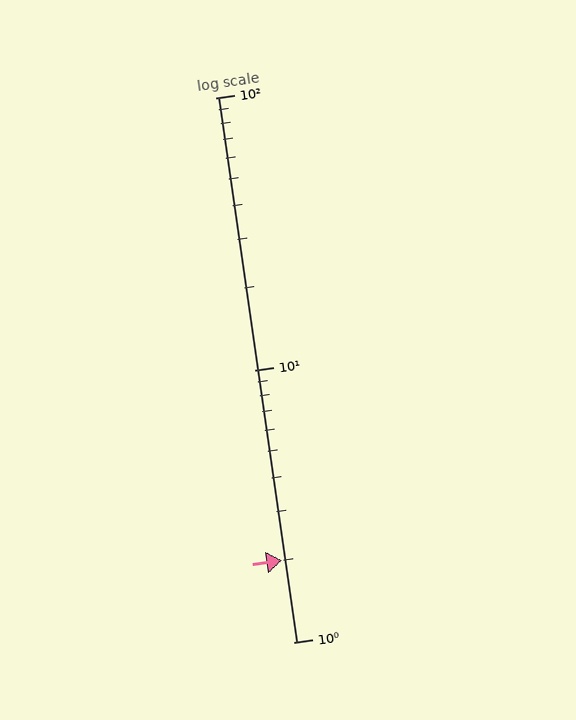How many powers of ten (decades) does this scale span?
The scale spans 2 decades, from 1 to 100.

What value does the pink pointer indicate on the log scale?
The pointer indicates approximately 2.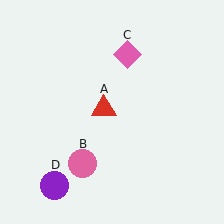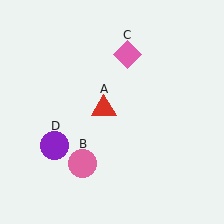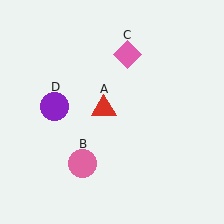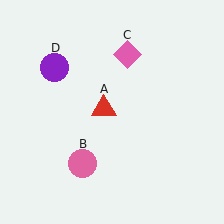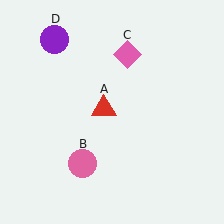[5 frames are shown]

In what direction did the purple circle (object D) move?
The purple circle (object D) moved up.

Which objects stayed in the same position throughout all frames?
Red triangle (object A) and pink circle (object B) and pink diamond (object C) remained stationary.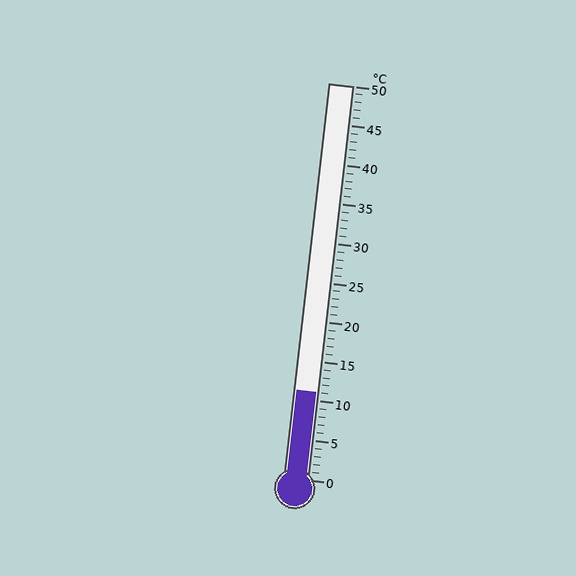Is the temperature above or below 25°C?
The temperature is below 25°C.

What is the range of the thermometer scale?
The thermometer scale ranges from 0°C to 50°C.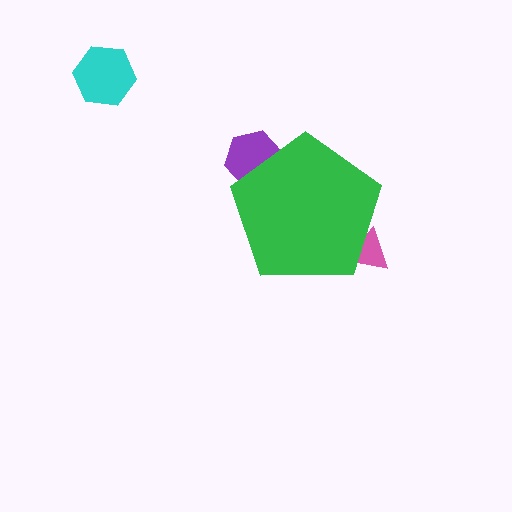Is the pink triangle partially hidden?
Yes, the pink triangle is partially hidden behind the green pentagon.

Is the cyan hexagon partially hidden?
No, the cyan hexagon is fully visible.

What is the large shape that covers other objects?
A green pentagon.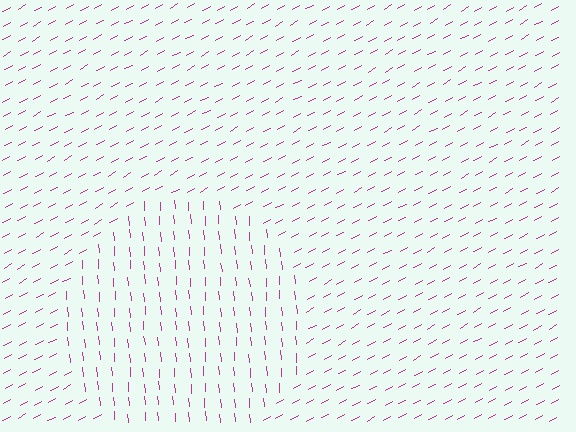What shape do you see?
I see a circle.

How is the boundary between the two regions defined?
The boundary is defined purely by a change in line orientation (approximately 66 degrees difference). All lines are the same color and thickness.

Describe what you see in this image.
The image is filled with small magenta line segments. A circle region in the image has lines oriented differently from the surrounding lines, creating a visible texture boundary.